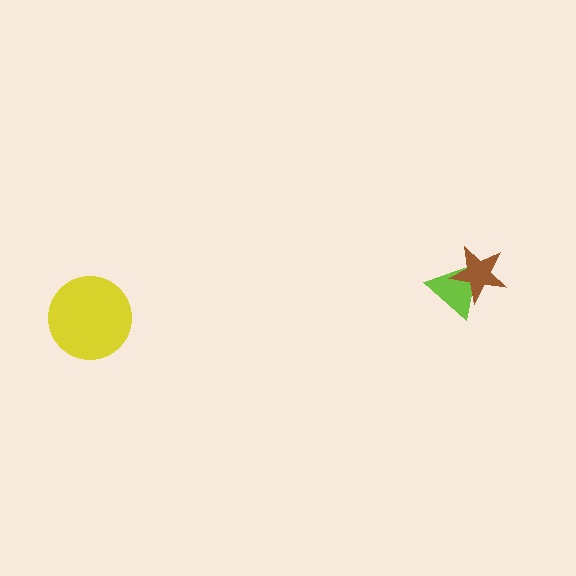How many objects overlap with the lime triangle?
1 object overlaps with the lime triangle.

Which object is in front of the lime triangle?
The brown star is in front of the lime triangle.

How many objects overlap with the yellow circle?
0 objects overlap with the yellow circle.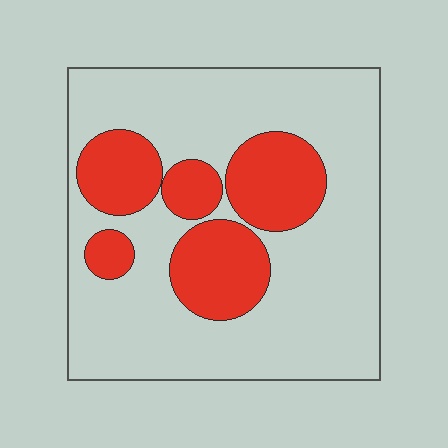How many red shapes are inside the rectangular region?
5.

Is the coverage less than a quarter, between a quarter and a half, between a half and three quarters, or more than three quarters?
Between a quarter and a half.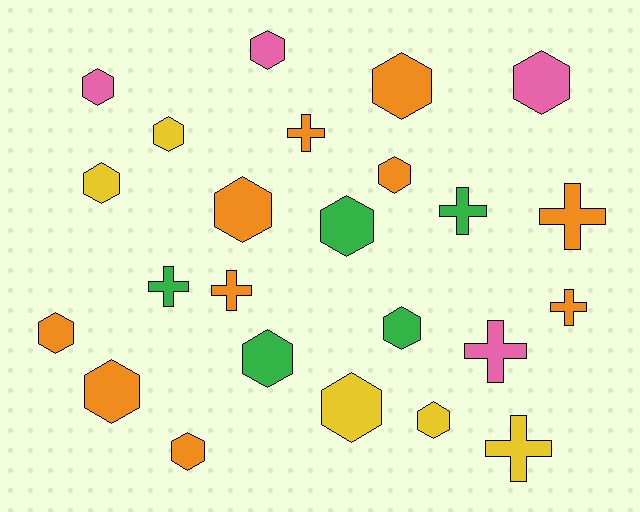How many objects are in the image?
There are 24 objects.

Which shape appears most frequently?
Hexagon, with 16 objects.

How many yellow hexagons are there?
There are 4 yellow hexagons.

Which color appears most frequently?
Orange, with 10 objects.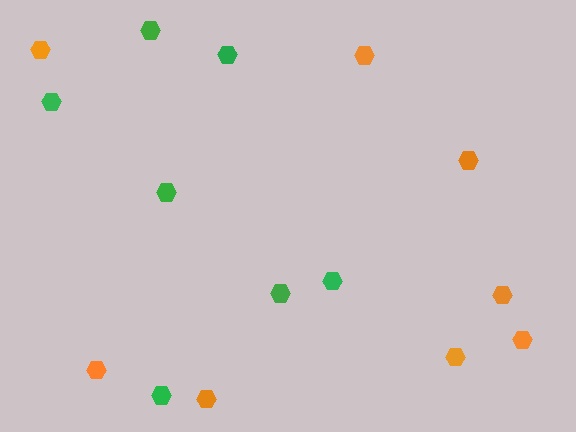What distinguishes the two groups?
There are 2 groups: one group of green hexagons (7) and one group of orange hexagons (8).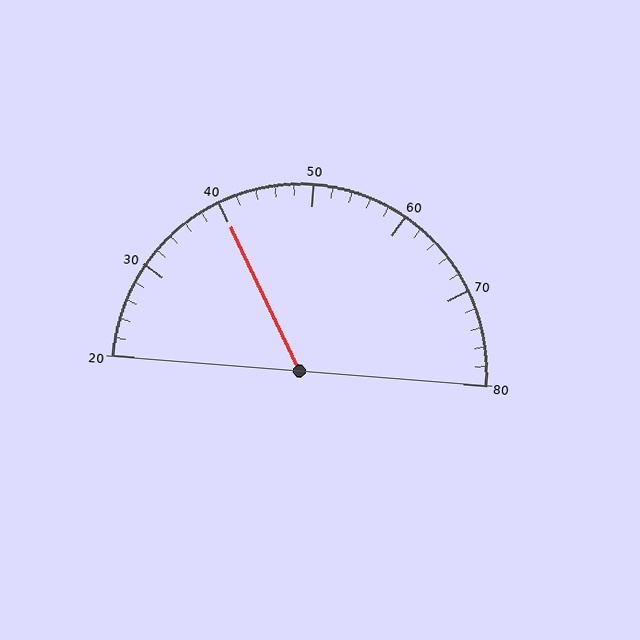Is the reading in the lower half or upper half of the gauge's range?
The reading is in the lower half of the range (20 to 80).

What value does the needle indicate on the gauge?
The needle indicates approximately 40.